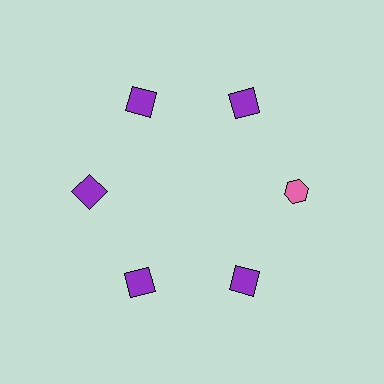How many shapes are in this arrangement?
There are 6 shapes arranged in a ring pattern.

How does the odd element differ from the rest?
It differs in both color (pink instead of purple) and shape (hexagon instead of square).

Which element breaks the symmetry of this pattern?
The pink hexagon at roughly the 3 o'clock position breaks the symmetry. All other shapes are purple squares.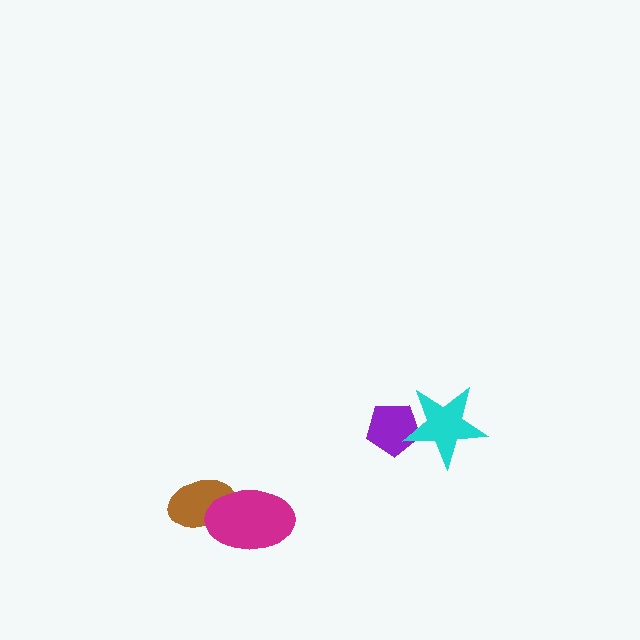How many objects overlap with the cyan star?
1 object overlaps with the cyan star.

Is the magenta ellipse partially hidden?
No, no other shape covers it.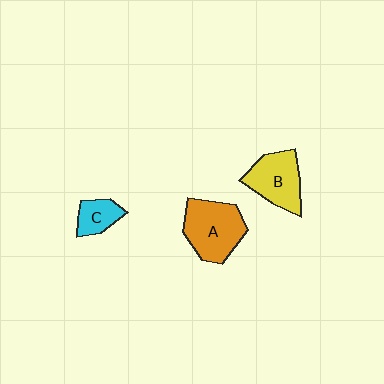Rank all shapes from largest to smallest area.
From largest to smallest: A (orange), B (yellow), C (cyan).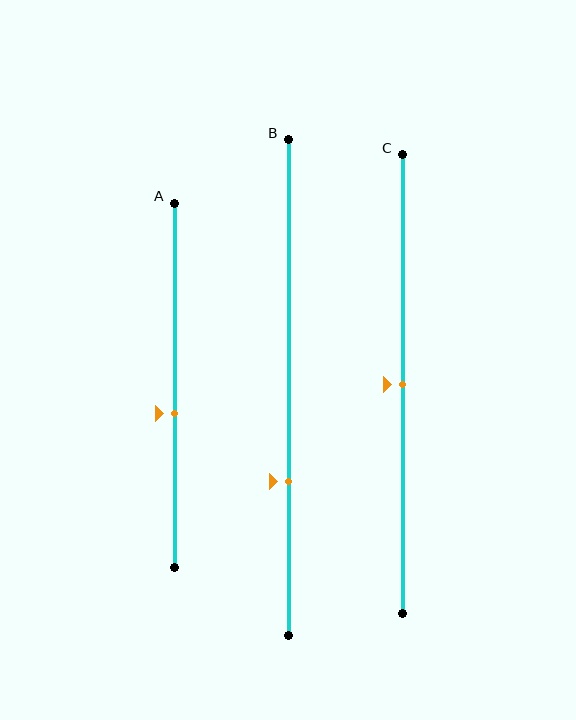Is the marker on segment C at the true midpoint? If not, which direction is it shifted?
Yes, the marker on segment C is at the true midpoint.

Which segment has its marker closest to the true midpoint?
Segment C has its marker closest to the true midpoint.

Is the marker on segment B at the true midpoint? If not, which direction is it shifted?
No, the marker on segment B is shifted downward by about 19% of the segment length.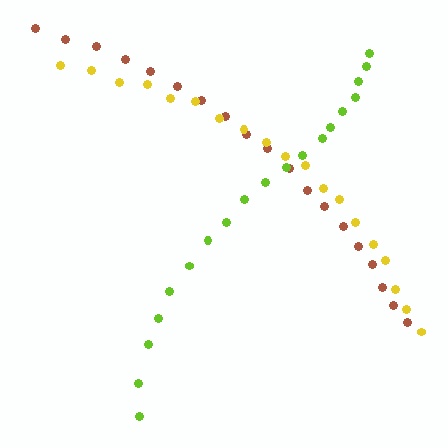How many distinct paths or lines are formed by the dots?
There are 3 distinct paths.